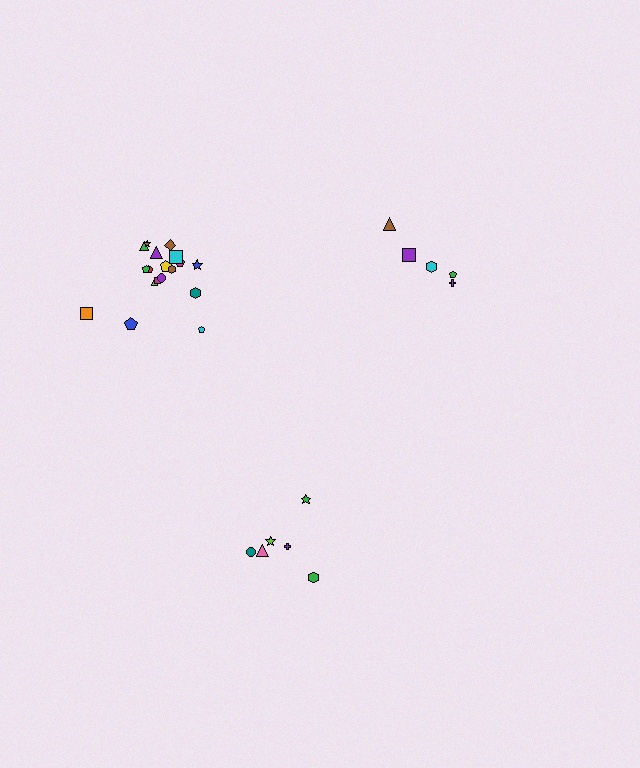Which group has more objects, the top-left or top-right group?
The top-left group.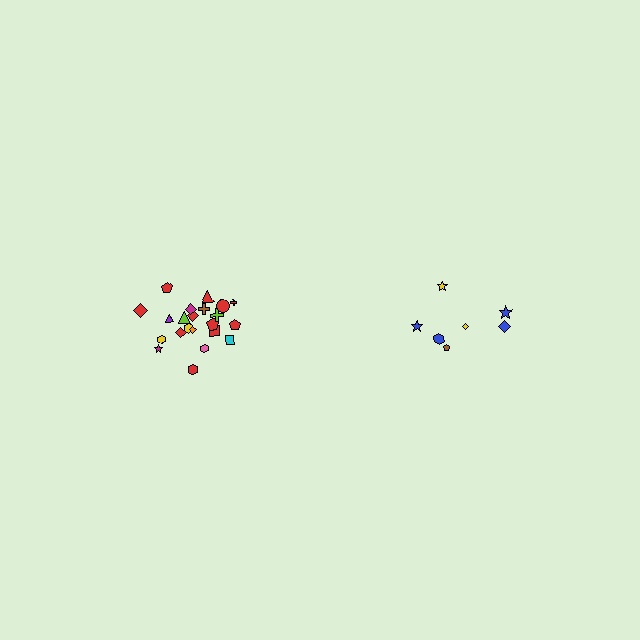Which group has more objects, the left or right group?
The left group.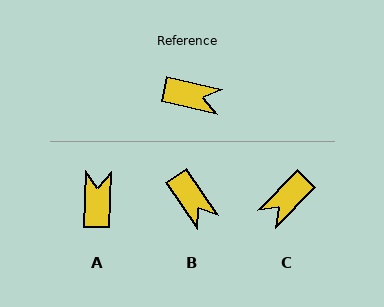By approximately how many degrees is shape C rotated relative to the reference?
Approximately 122 degrees clockwise.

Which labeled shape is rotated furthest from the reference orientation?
C, about 122 degrees away.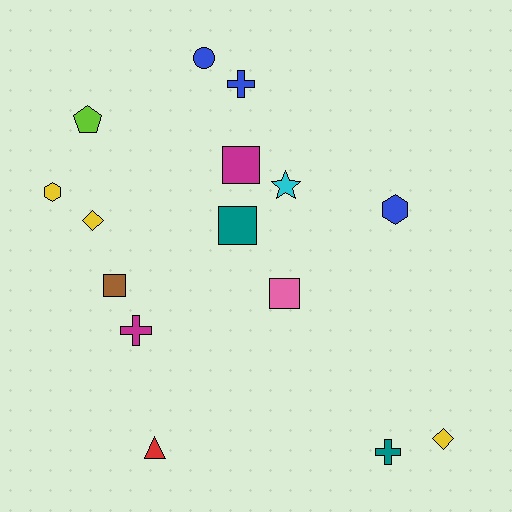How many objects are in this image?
There are 15 objects.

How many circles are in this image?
There is 1 circle.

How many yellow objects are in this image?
There are 3 yellow objects.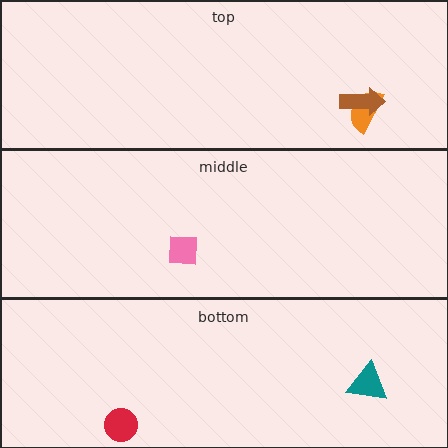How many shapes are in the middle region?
1.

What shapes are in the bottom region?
The teal triangle, the red circle.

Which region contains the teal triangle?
The bottom region.